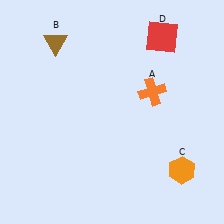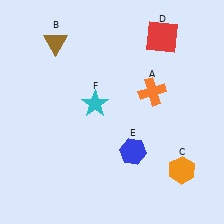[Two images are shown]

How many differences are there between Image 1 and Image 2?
There are 2 differences between the two images.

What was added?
A blue hexagon (E), a cyan star (F) were added in Image 2.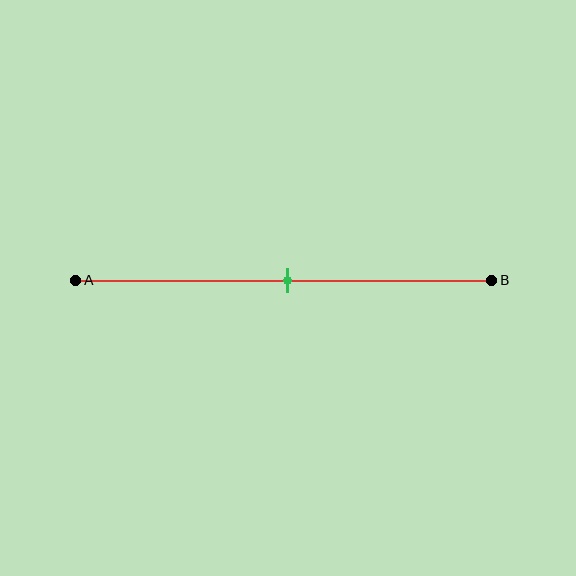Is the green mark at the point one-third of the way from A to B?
No, the mark is at about 50% from A, not at the 33% one-third point.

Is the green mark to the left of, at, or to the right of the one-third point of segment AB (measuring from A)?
The green mark is to the right of the one-third point of segment AB.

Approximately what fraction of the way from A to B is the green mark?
The green mark is approximately 50% of the way from A to B.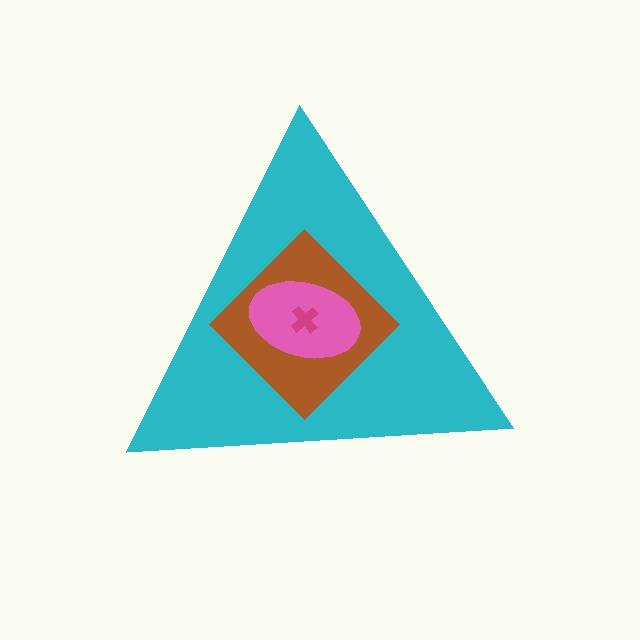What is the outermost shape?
The cyan triangle.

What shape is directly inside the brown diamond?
The pink ellipse.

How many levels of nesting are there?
4.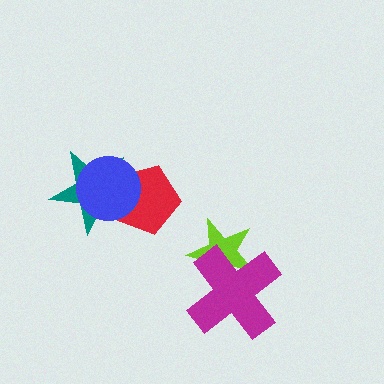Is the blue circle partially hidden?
No, no other shape covers it.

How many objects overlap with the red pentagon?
2 objects overlap with the red pentagon.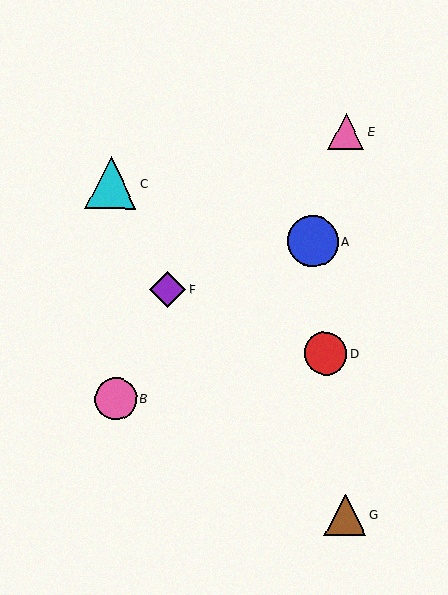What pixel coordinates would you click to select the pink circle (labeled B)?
Click at (116, 399) to select the pink circle B.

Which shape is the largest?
The cyan triangle (labeled C) is the largest.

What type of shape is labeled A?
Shape A is a blue circle.